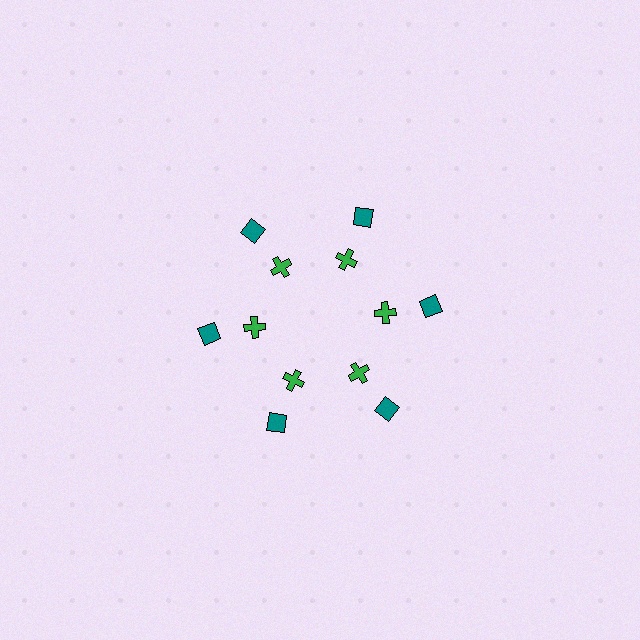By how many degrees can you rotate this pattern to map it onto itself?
The pattern maps onto itself every 60 degrees of rotation.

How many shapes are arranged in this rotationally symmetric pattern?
There are 12 shapes, arranged in 6 groups of 2.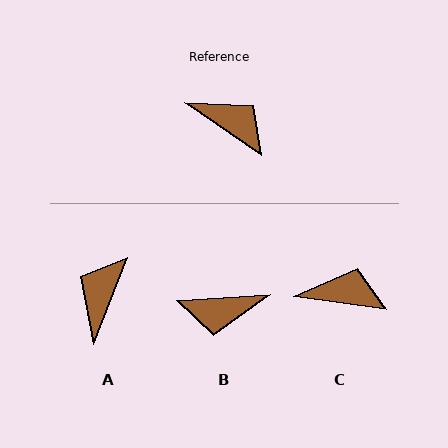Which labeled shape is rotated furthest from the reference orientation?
B, about 141 degrees away.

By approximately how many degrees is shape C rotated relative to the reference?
Approximately 27 degrees counter-clockwise.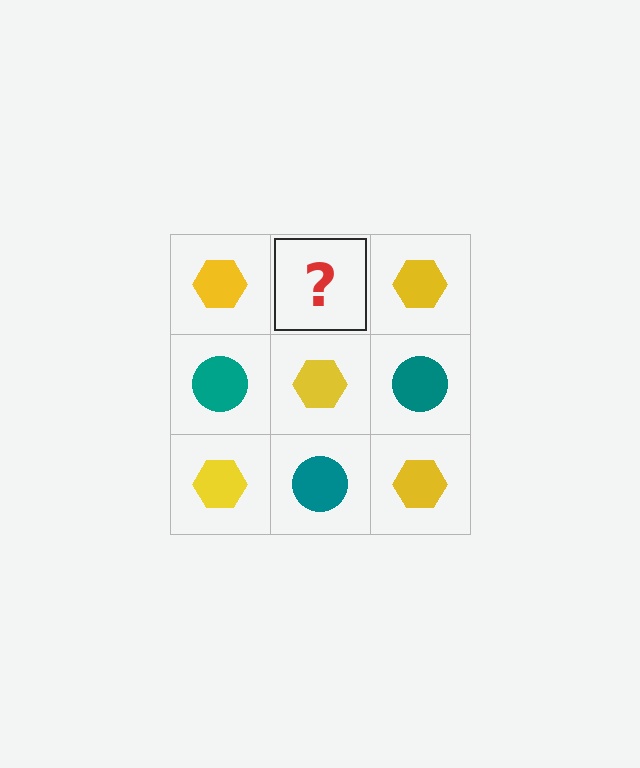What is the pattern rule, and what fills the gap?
The rule is that it alternates yellow hexagon and teal circle in a checkerboard pattern. The gap should be filled with a teal circle.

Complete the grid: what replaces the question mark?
The question mark should be replaced with a teal circle.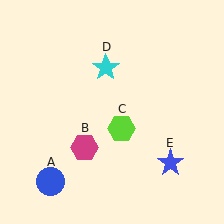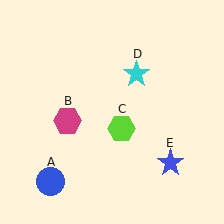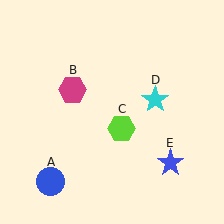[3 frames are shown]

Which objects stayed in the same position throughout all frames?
Blue circle (object A) and lime hexagon (object C) and blue star (object E) remained stationary.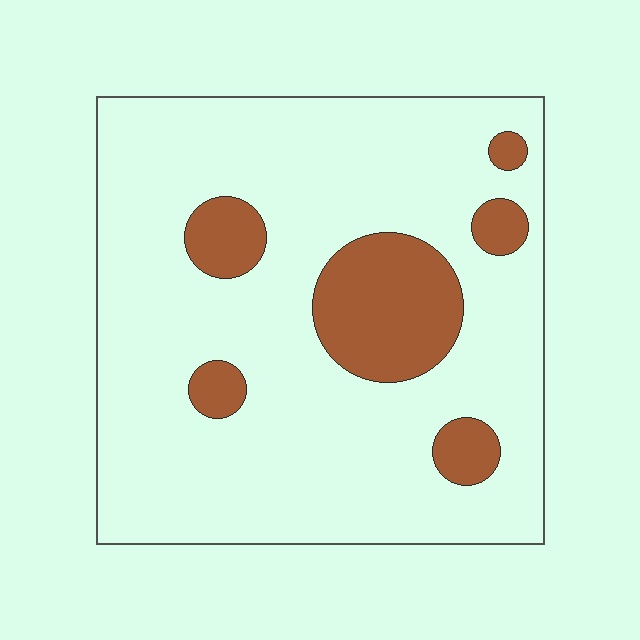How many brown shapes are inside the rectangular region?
6.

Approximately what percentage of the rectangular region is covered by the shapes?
Approximately 15%.